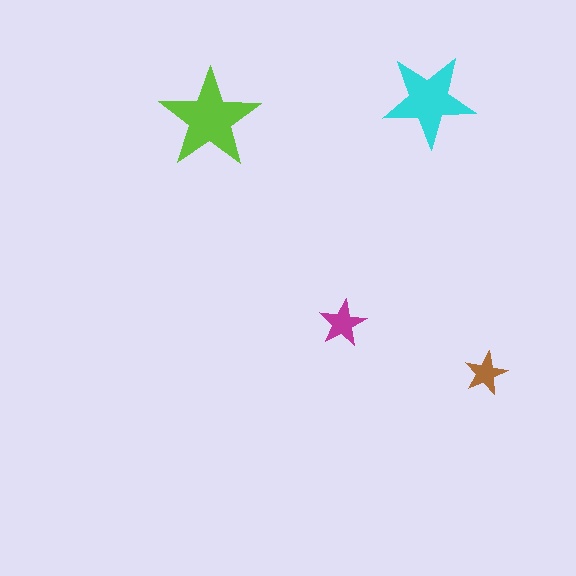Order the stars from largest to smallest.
the lime one, the cyan one, the magenta one, the brown one.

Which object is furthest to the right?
The brown star is rightmost.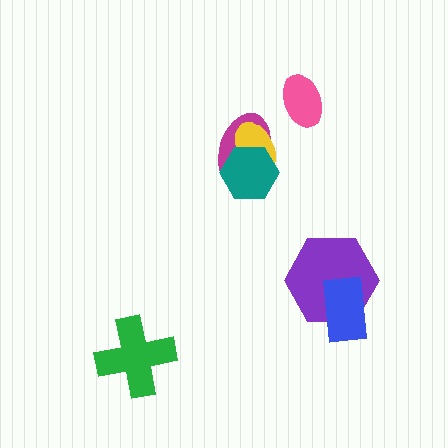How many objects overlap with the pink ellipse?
0 objects overlap with the pink ellipse.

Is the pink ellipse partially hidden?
No, no other shape covers it.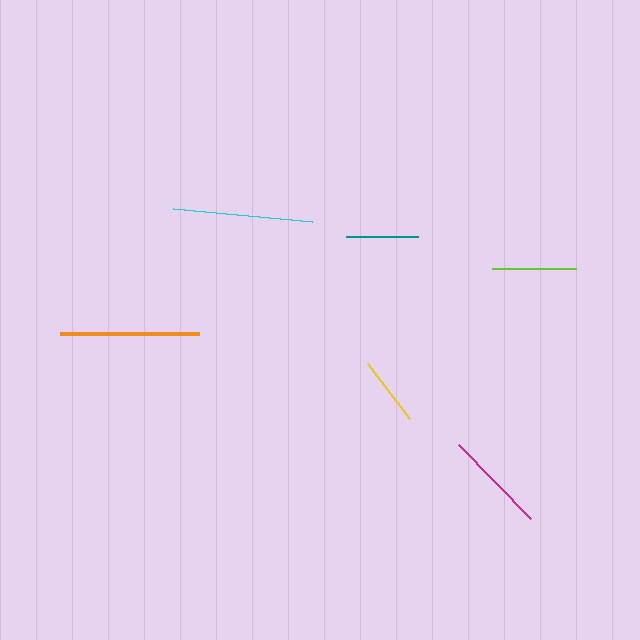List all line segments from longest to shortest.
From longest to shortest: orange, cyan, magenta, lime, teal, yellow.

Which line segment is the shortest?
The yellow line is the shortest at approximately 70 pixels.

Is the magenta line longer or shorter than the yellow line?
The magenta line is longer than the yellow line.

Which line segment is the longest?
The orange line is the longest at approximately 139 pixels.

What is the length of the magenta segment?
The magenta segment is approximately 103 pixels long.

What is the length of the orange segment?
The orange segment is approximately 139 pixels long.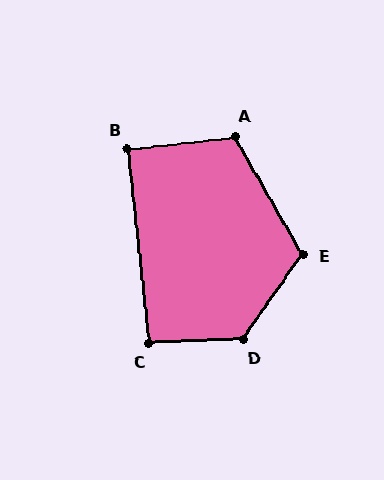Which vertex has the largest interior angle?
D, at approximately 127 degrees.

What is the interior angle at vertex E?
Approximately 115 degrees (obtuse).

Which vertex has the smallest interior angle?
B, at approximately 90 degrees.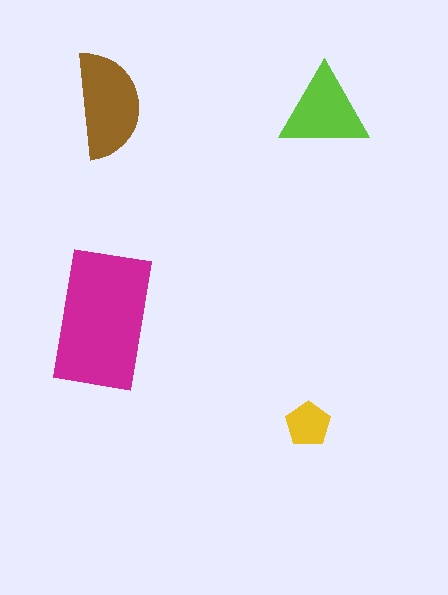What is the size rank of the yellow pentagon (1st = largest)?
4th.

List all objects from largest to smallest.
The magenta rectangle, the brown semicircle, the lime triangle, the yellow pentagon.